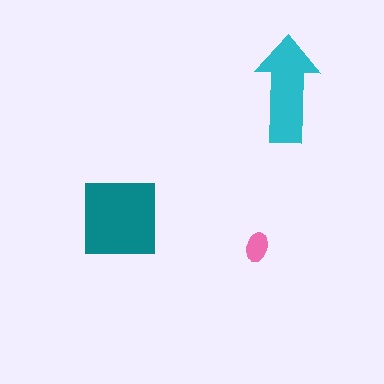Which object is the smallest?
The pink ellipse.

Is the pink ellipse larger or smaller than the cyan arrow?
Smaller.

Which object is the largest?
The teal square.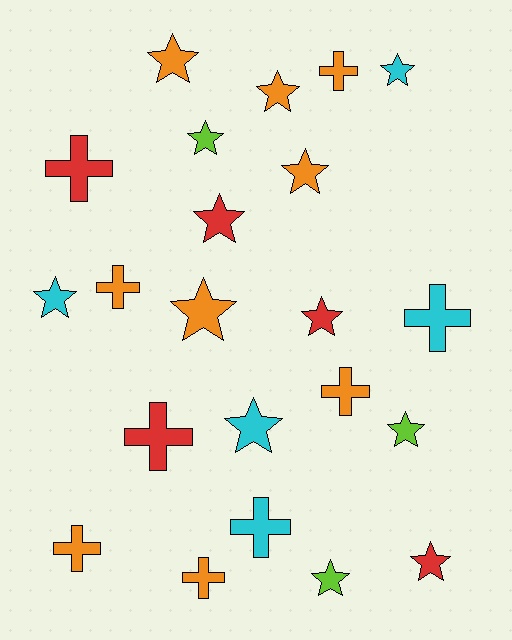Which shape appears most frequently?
Star, with 13 objects.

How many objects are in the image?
There are 22 objects.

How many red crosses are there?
There are 2 red crosses.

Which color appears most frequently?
Orange, with 9 objects.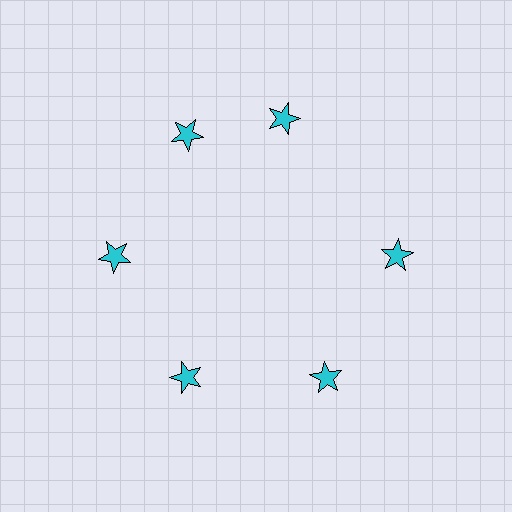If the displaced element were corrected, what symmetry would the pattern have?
It would have 6-fold rotational symmetry — the pattern would map onto itself every 60 degrees.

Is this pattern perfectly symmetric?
No. The 6 cyan stars are arranged in a ring, but one element near the 1 o'clock position is rotated out of alignment along the ring, breaking the 6-fold rotational symmetry.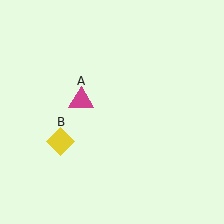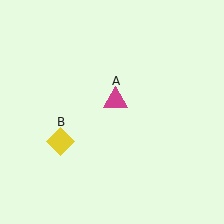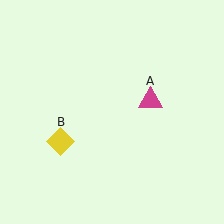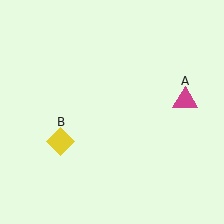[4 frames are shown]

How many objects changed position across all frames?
1 object changed position: magenta triangle (object A).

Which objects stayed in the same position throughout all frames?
Yellow diamond (object B) remained stationary.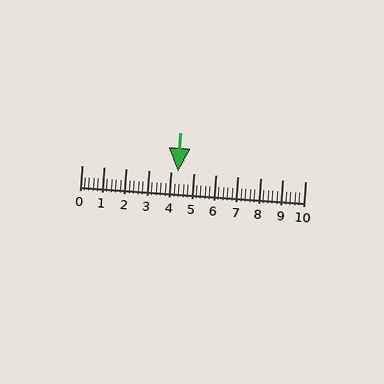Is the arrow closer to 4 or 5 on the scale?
The arrow is closer to 4.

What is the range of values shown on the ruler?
The ruler shows values from 0 to 10.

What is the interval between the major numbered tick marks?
The major tick marks are spaced 1 units apart.